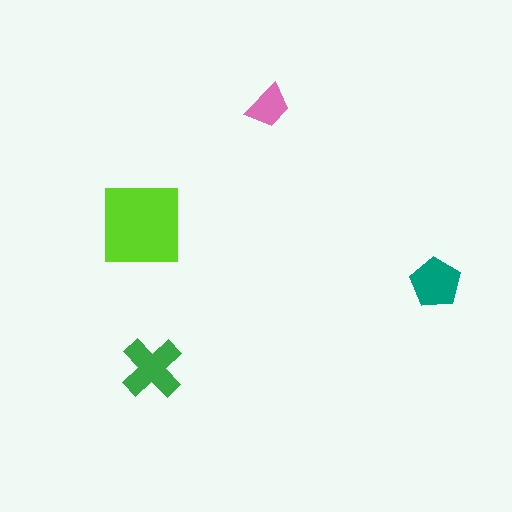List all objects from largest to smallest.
The lime square, the green cross, the teal pentagon, the pink trapezoid.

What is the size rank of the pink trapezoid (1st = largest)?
4th.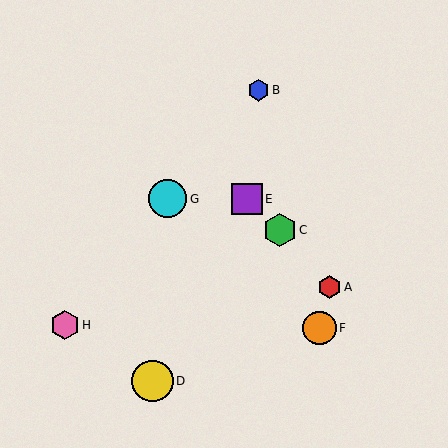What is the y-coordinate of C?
Object C is at y≈230.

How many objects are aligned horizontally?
2 objects (E, G) are aligned horizontally.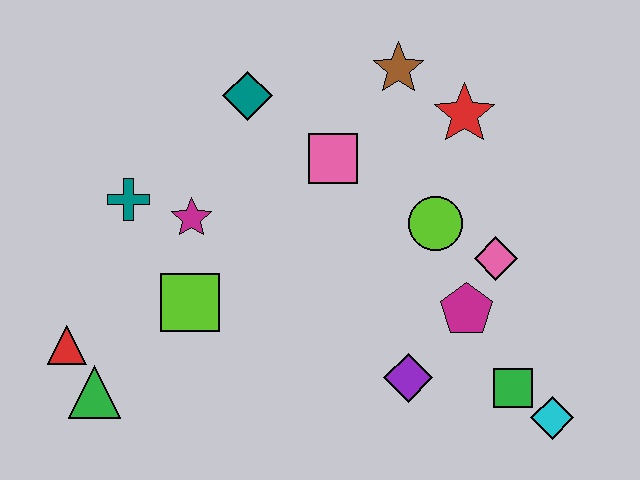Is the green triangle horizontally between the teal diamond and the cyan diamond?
No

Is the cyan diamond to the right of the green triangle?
Yes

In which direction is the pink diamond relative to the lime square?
The pink diamond is to the right of the lime square.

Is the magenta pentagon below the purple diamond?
No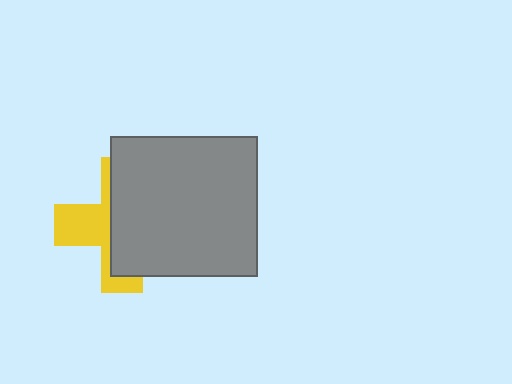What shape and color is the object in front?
The object in front is a gray rectangle.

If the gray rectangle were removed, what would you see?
You would see the complete yellow cross.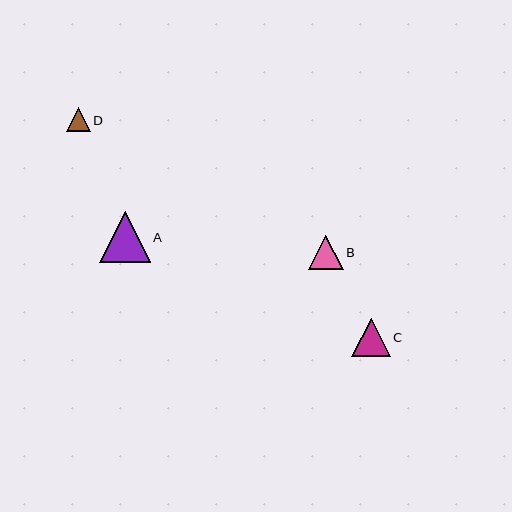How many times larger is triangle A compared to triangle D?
Triangle A is approximately 2.1 times the size of triangle D.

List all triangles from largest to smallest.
From largest to smallest: A, C, B, D.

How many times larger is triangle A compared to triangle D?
Triangle A is approximately 2.1 times the size of triangle D.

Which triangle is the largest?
Triangle A is the largest with a size of approximately 50 pixels.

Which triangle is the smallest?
Triangle D is the smallest with a size of approximately 24 pixels.